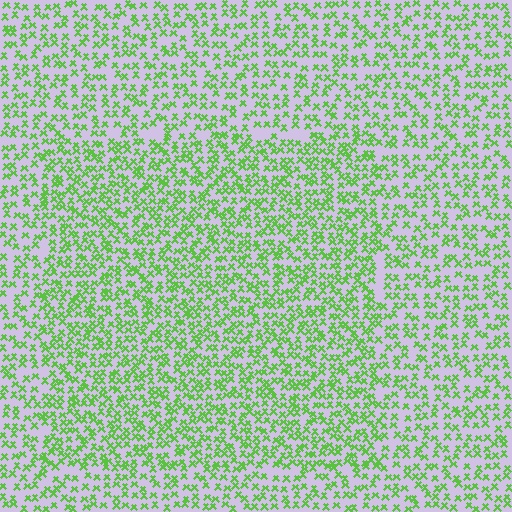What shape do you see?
I see a rectangle.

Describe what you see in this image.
The image contains small lime elements arranged at two different densities. A rectangle-shaped region is visible where the elements are more densely packed than the surrounding area.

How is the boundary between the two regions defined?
The boundary is defined by a change in element density (approximately 1.5x ratio). All elements are the same color, size, and shape.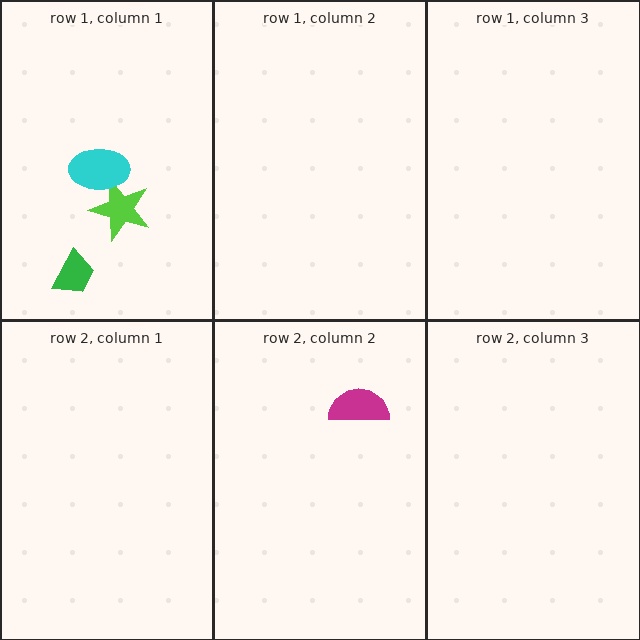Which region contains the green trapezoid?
The row 1, column 1 region.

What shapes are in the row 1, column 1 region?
The lime star, the cyan ellipse, the green trapezoid.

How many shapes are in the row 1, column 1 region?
3.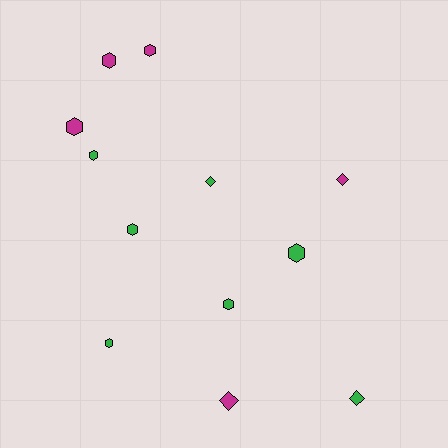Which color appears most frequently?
Green, with 7 objects.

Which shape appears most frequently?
Hexagon, with 8 objects.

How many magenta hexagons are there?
There are 3 magenta hexagons.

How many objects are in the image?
There are 12 objects.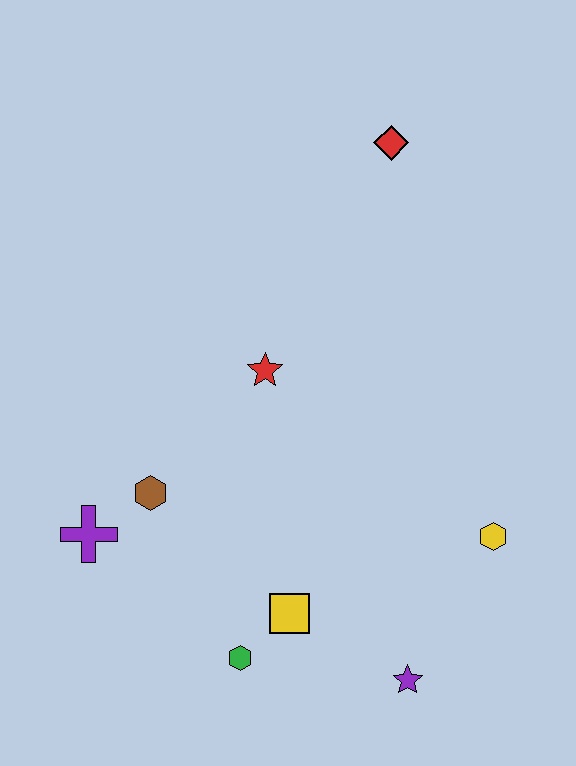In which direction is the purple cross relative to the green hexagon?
The purple cross is to the left of the green hexagon.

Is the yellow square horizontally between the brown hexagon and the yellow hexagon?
Yes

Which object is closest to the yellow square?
The green hexagon is closest to the yellow square.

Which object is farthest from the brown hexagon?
The red diamond is farthest from the brown hexagon.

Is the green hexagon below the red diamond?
Yes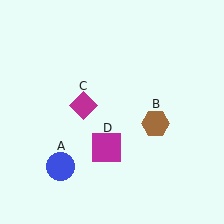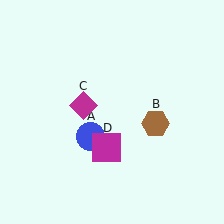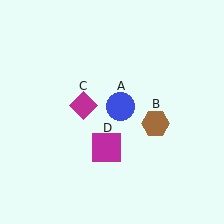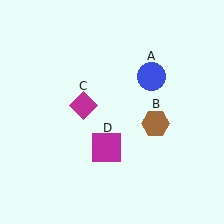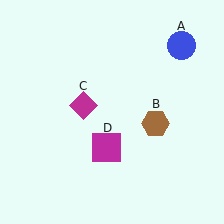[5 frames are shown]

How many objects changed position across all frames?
1 object changed position: blue circle (object A).